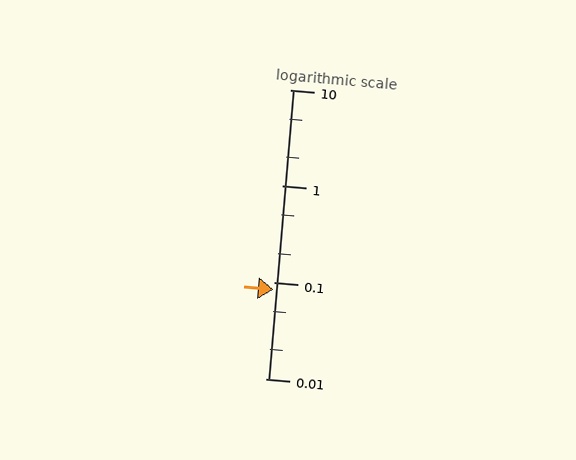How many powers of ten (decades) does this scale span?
The scale spans 3 decades, from 0.01 to 10.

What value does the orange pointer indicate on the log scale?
The pointer indicates approximately 0.084.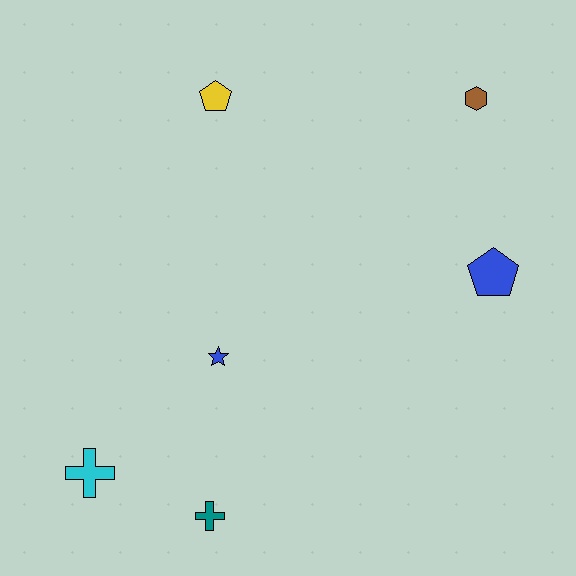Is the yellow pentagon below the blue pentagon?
No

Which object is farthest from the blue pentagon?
The cyan cross is farthest from the blue pentagon.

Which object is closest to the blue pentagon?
The brown hexagon is closest to the blue pentagon.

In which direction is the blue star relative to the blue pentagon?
The blue star is to the left of the blue pentagon.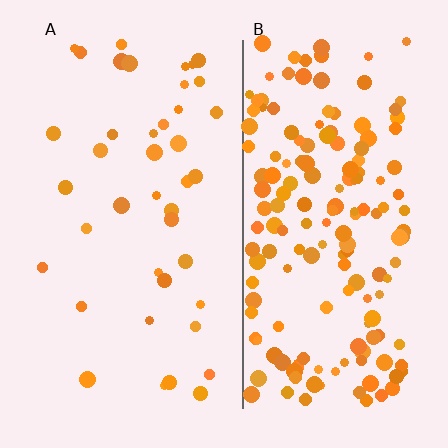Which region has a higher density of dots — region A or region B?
B (the right).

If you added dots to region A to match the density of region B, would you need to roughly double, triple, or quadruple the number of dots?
Approximately quadruple.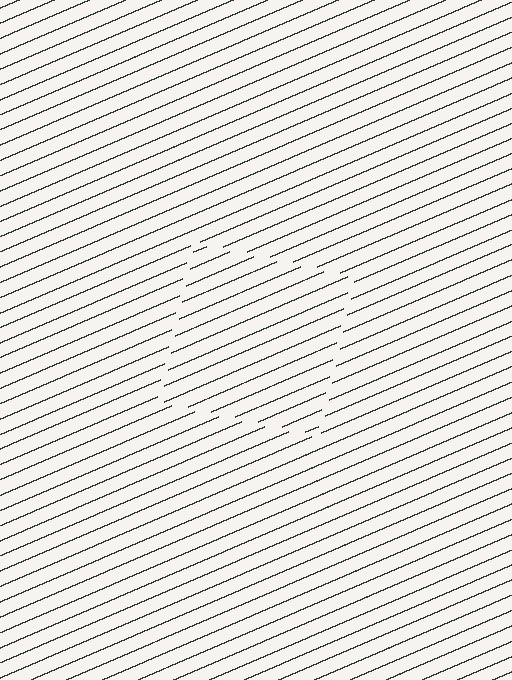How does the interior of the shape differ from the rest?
The interior of the shape contains the same grating, shifted by half a period — the contour is defined by the phase discontinuity where line-ends from the inner and outer gratings abut.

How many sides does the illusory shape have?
4 sides — the line-ends trace a square.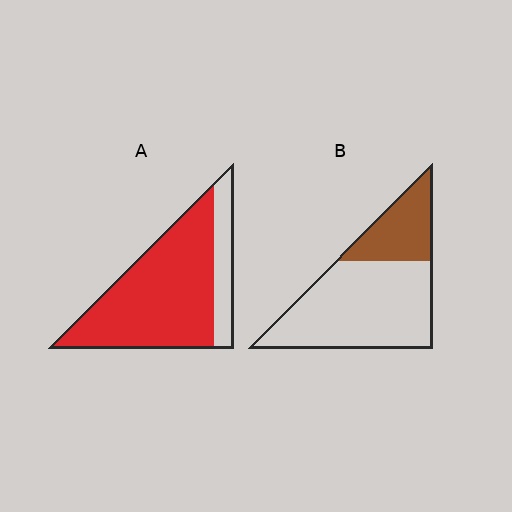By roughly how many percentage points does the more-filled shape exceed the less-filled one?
By roughly 50 percentage points (A over B).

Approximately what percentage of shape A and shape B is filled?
A is approximately 80% and B is approximately 30%.